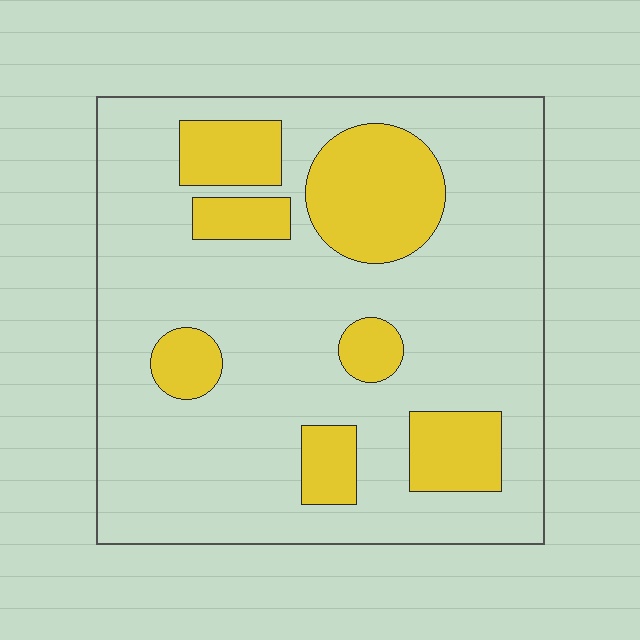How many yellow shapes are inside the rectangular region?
7.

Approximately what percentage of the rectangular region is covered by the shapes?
Approximately 25%.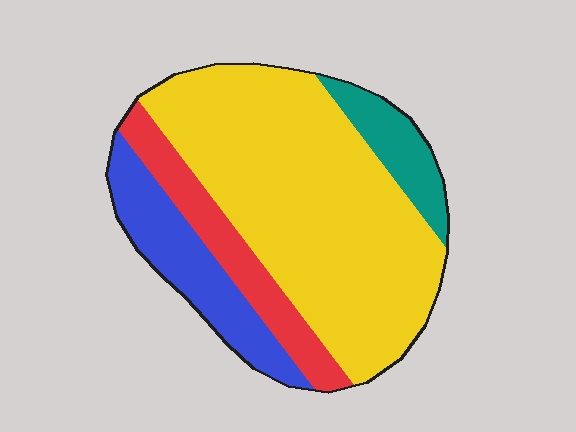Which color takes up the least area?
Teal, at roughly 10%.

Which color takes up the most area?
Yellow, at roughly 60%.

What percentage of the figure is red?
Red covers 14% of the figure.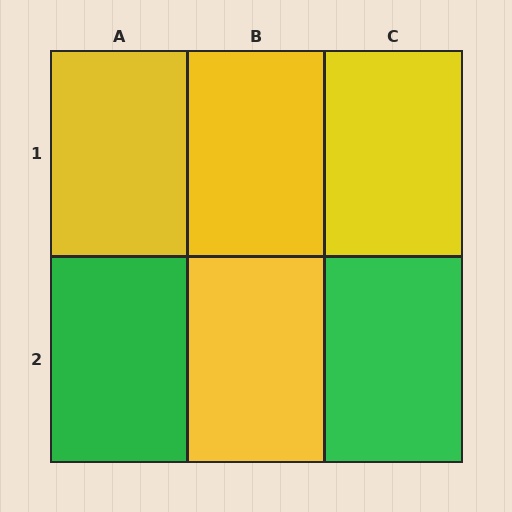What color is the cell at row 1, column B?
Yellow.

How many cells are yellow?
4 cells are yellow.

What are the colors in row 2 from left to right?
Green, yellow, green.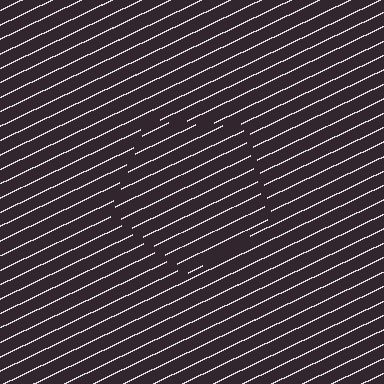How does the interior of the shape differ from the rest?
The interior of the shape contains the same grating, shifted by half a period — the contour is defined by the phase discontinuity where line-ends from the inner and outer gratings abut.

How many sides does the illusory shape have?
5 sides — the line-ends trace a pentagon.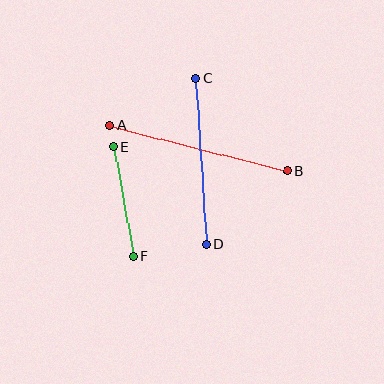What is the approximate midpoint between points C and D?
The midpoint is at approximately (201, 161) pixels.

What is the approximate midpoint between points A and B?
The midpoint is at approximately (198, 148) pixels.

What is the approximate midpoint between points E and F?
The midpoint is at approximately (123, 202) pixels.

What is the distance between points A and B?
The distance is approximately 183 pixels.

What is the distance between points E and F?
The distance is approximately 111 pixels.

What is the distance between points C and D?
The distance is approximately 166 pixels.